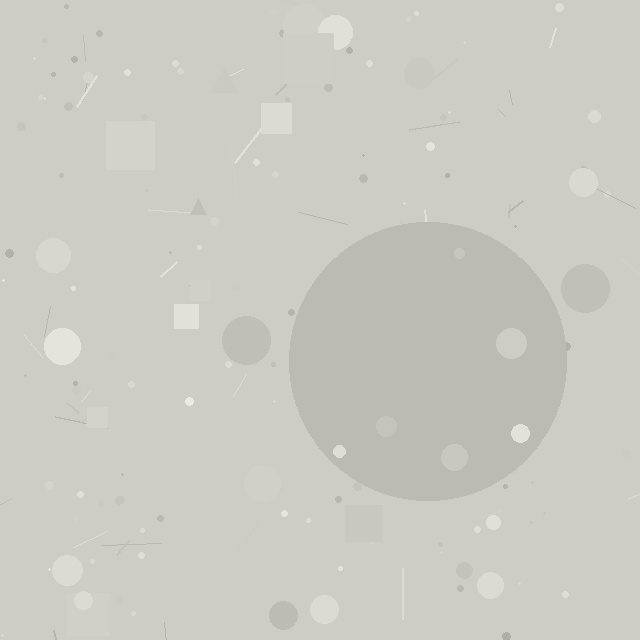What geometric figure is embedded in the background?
A circle is embedded in the background.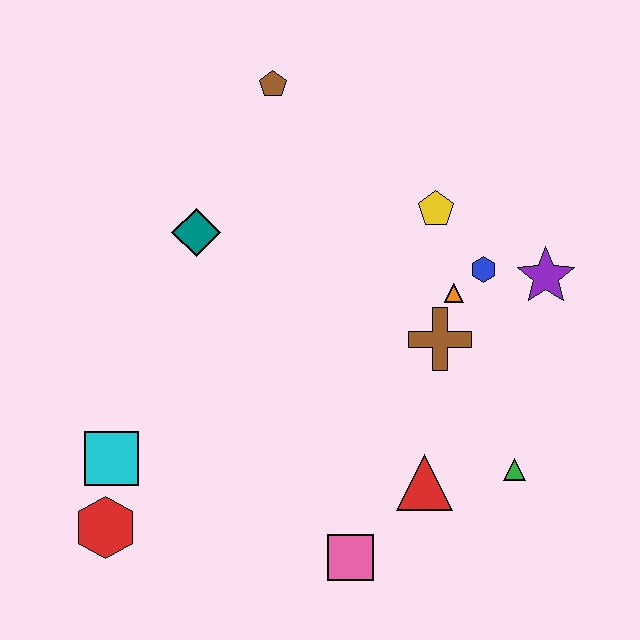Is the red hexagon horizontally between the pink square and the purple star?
No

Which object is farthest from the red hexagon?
The purple star is farthest from the red hexagon.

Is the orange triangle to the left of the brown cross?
No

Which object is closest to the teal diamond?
The brown pentagon is closest to the teal diamond.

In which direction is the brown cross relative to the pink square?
The brown cross is above the pink square.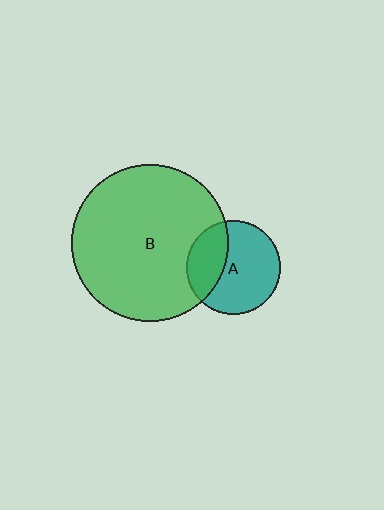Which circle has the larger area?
Circle B (green).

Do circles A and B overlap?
Yes.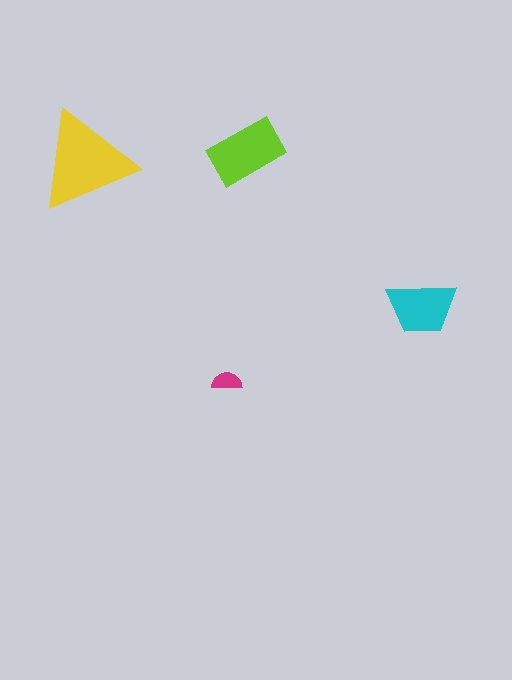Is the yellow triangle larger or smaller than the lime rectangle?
Larger.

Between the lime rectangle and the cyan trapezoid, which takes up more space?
The lime rectangle.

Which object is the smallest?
The magenta semicircle.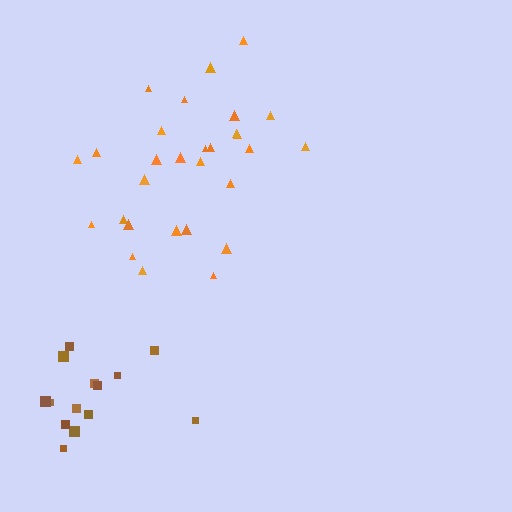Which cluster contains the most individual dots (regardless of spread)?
Orange (29).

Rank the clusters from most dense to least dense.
brown, orange.